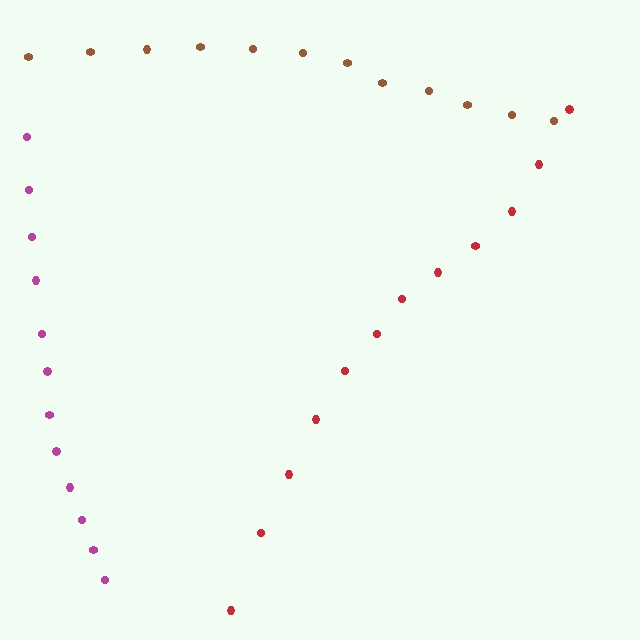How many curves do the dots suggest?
There are 3 distinct paths.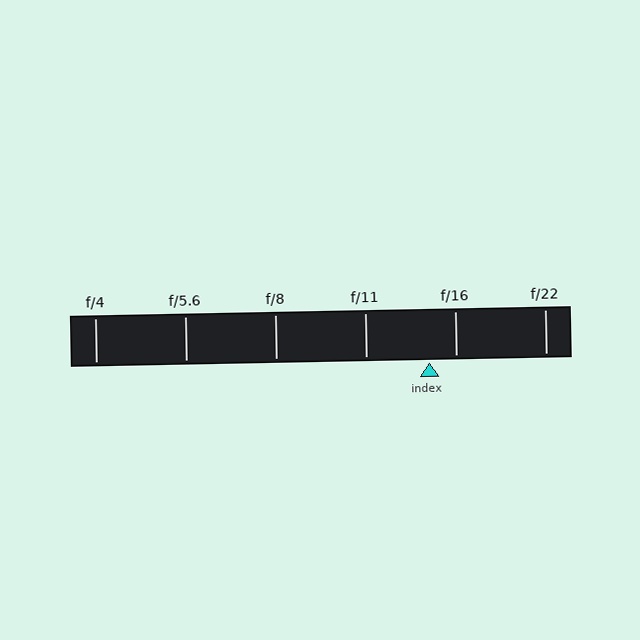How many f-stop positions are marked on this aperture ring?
There are 6 f-stop positions marked.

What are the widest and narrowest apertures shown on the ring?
The widest aperture shown is f/4 and the narrowest is f/22.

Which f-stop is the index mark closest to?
The index mark is closest to f/16.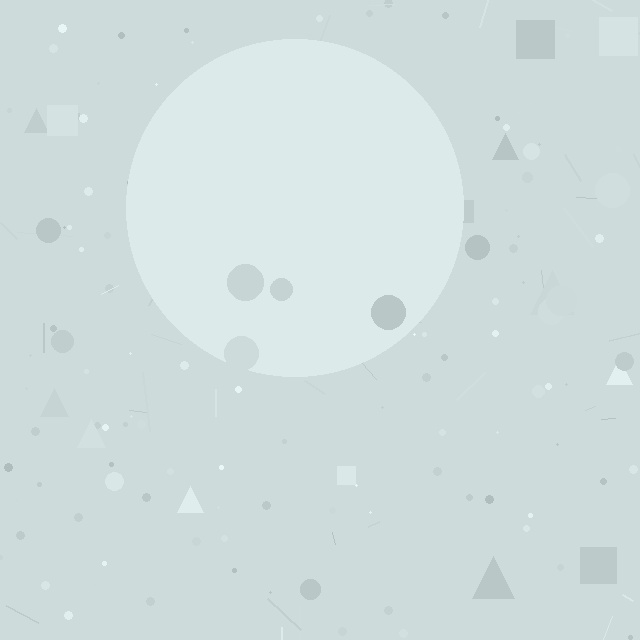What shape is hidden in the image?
A circle is hidden in the image.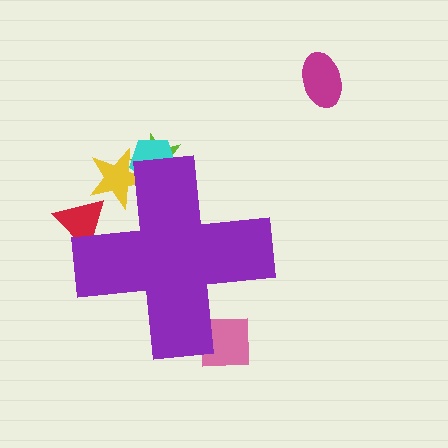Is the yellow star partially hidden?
Yes, the yellow star is partially hidden behind the purple cross.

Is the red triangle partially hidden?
Yes, the red triangle is partially hidden behind the purple cross.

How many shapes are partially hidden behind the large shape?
5 shapes are partially hidden.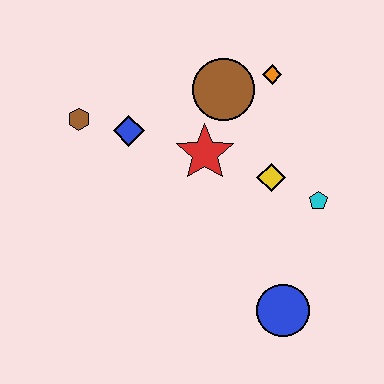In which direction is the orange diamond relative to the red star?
The orange diamond is above the red star.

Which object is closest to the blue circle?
The cyan pentagon is closest to the blue circle.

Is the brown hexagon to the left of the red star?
Yes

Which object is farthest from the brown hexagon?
The blue circle is farthest from the brown hexagon.